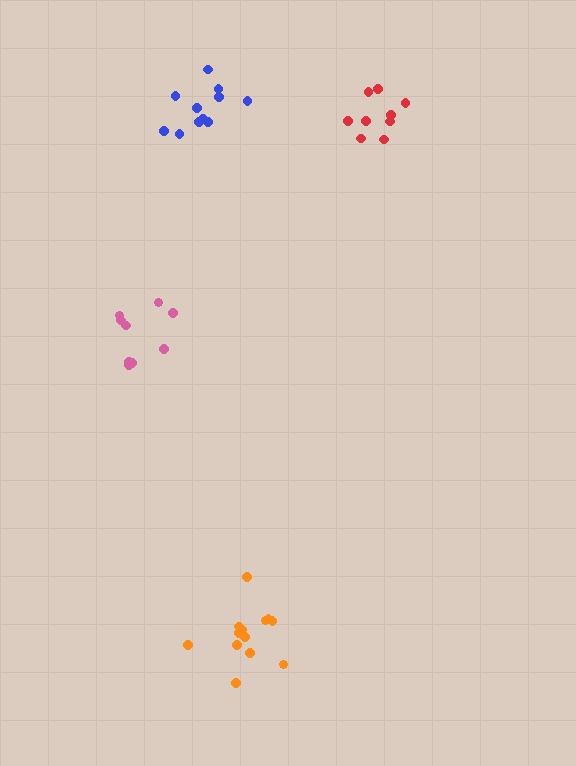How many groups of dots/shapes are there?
There are 4 groups.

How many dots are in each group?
Group 1: 13 dots, Group 2: 9 dots, Group 3: 9 dots, Group 4: 11 dots (42 total).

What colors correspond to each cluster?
The clusters are colored: orange, red, pink, blue.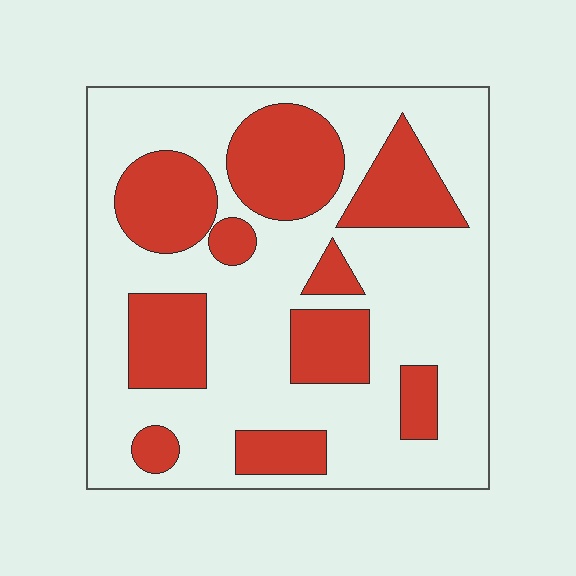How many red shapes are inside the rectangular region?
10.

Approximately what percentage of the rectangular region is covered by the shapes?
Approximately 35%.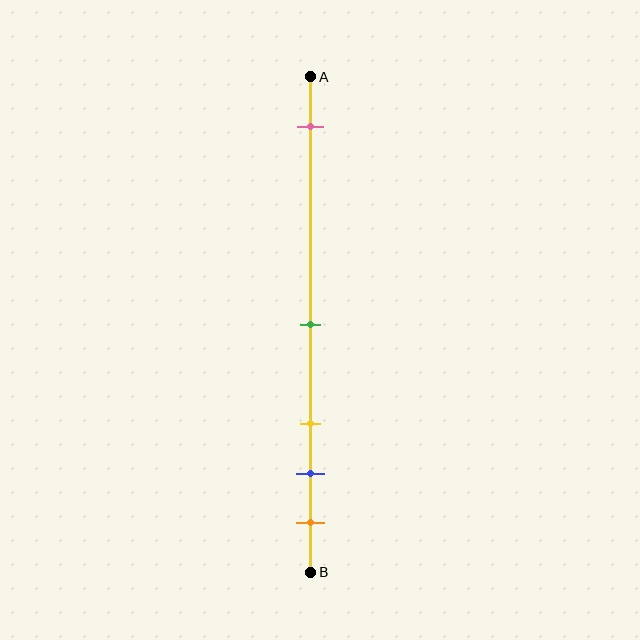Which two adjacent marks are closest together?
The blue and orange marks are the closest adjacent pair.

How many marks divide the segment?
There are 5 marks dividing the segment.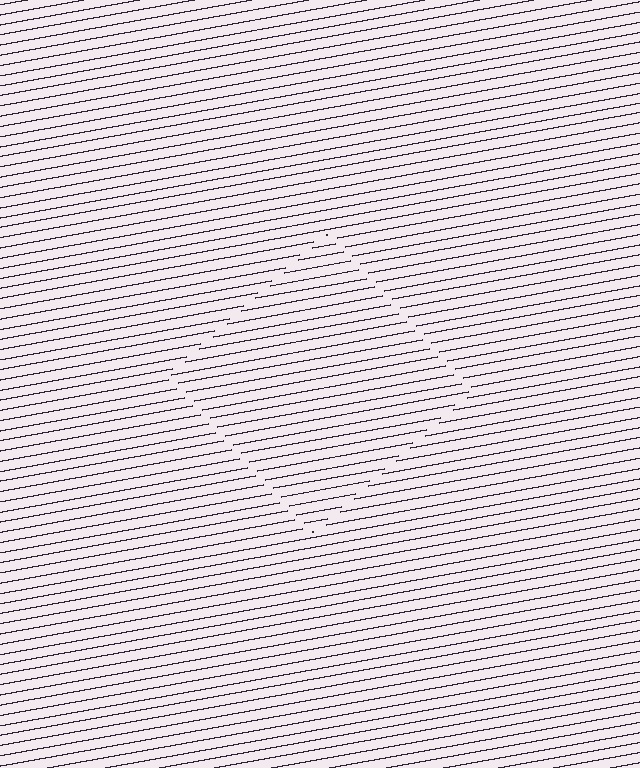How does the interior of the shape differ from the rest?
The interior of the shape contains the same grating, shifted by half a period — the contour is defined by the phase discontinuity where line-ends from the inner and outer gratings abut.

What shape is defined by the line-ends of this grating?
An illusory square. The interior of the shape contains the same grating, shifted by half a period — the contour is defined by the phase discontinuity where line-ends from the inner and outer gratings abut.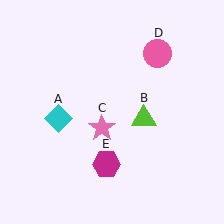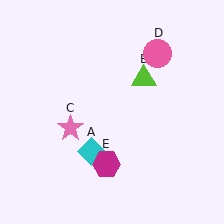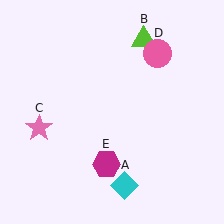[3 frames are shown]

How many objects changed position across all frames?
3 objects changed position: cyan diamond (object A), lime triangle (object B), pink star (object C).